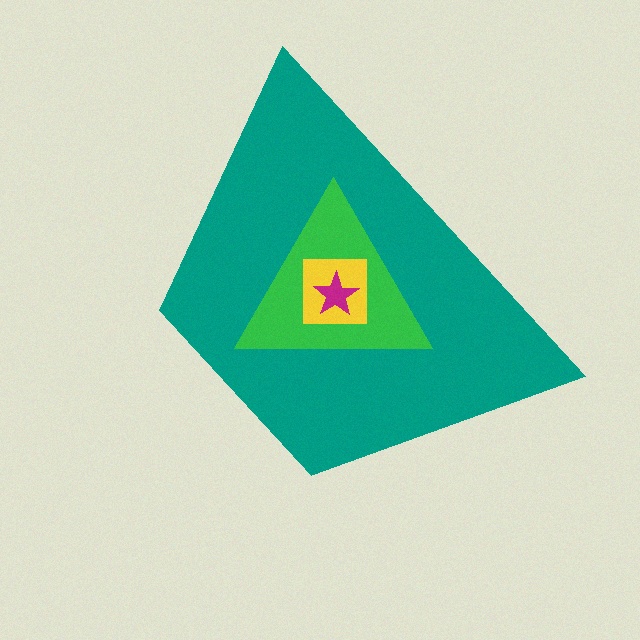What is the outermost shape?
The teal trapezoid.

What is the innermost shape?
The magenta star.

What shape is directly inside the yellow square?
The magenta star.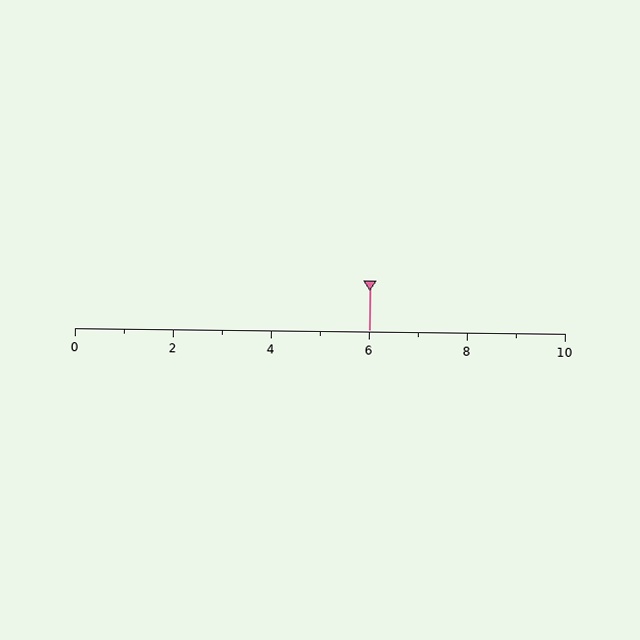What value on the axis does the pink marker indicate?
The marker indicates approximately 6.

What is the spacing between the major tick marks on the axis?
The major ticks are spaced 2 apart.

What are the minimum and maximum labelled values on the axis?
The axis runs from 0 to 10.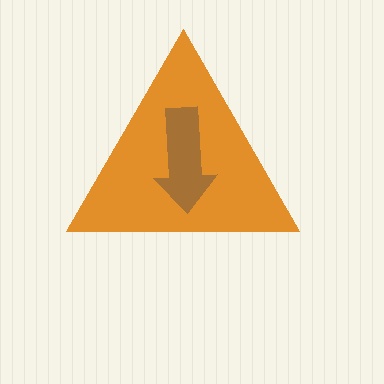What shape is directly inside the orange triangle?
The brown arrow.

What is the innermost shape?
The brown arrow.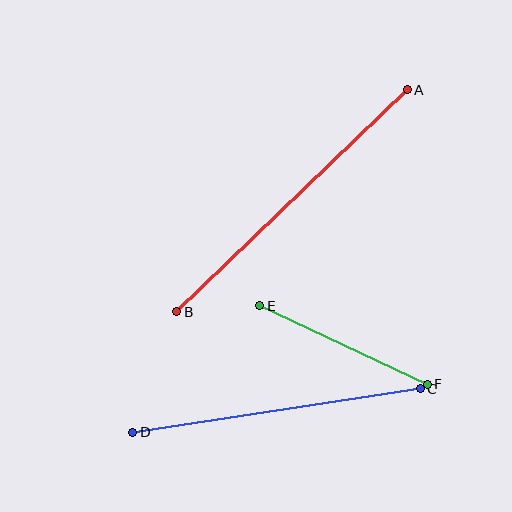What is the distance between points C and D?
The distance is approximately 291 pixels.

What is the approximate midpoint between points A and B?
The midpoint is at approximately (292, 201) pixels.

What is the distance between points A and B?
The distance is approximately 320 pixels.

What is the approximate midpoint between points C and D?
The midpoint is at approximately (277, 411) pixels.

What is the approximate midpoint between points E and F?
The midpoint is at approximately (343, 345) pixels.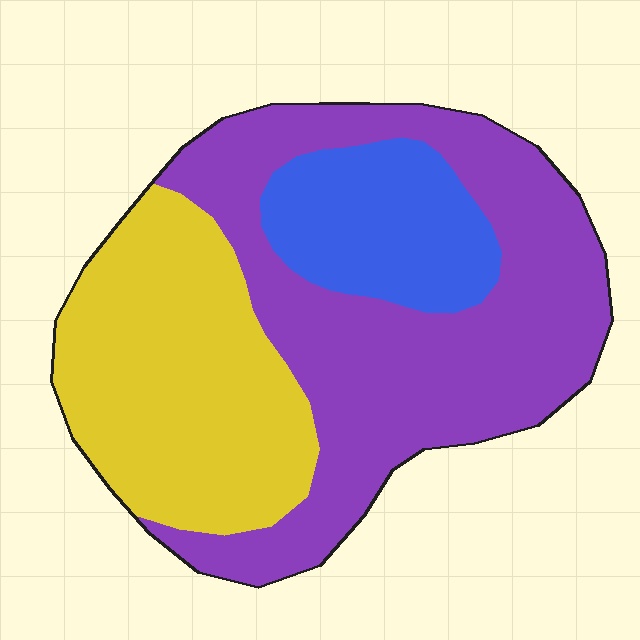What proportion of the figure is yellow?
Yellow takes up about one third (1/3) of the figure.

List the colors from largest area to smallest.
From largest to smallest: purple, yellow, blue.